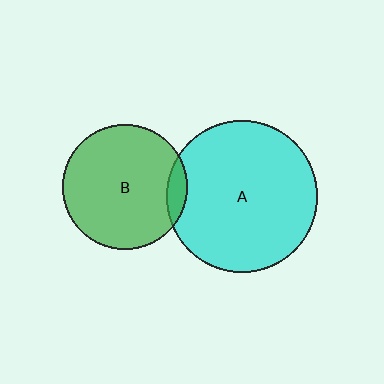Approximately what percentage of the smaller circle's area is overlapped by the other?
Approximately 10%.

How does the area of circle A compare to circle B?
Approximately 1.5 times.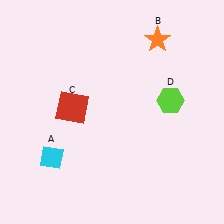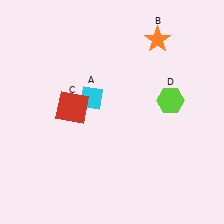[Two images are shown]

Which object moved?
The cyan diamond (A) moved up.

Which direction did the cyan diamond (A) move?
The cyan diamond (A) moved up.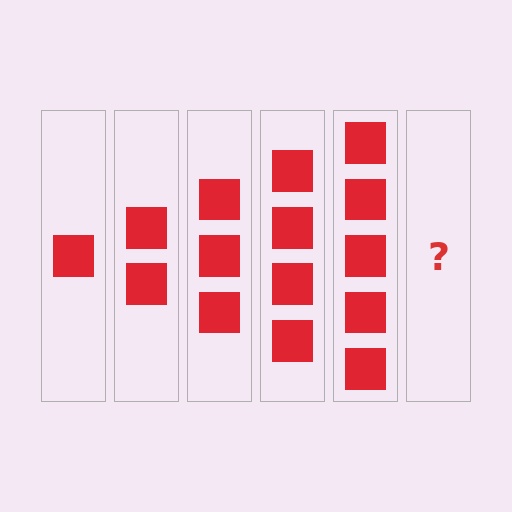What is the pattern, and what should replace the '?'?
The pattern is that each step adds one more square. The '?' should be 6 squares.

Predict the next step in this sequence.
The next step is 6 squares.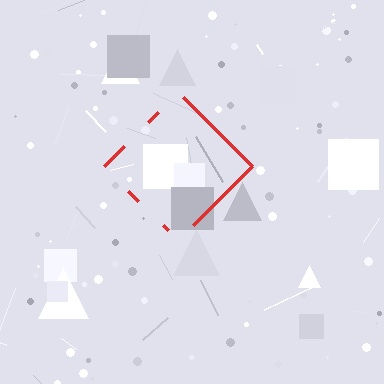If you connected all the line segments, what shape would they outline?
They would outline a diamond.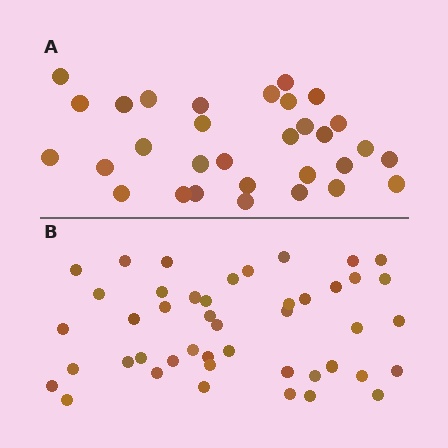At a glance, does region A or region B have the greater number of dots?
Region B (the bottom region) has more dots.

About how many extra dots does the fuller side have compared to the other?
Region B has approximately 15 more dots than region A.